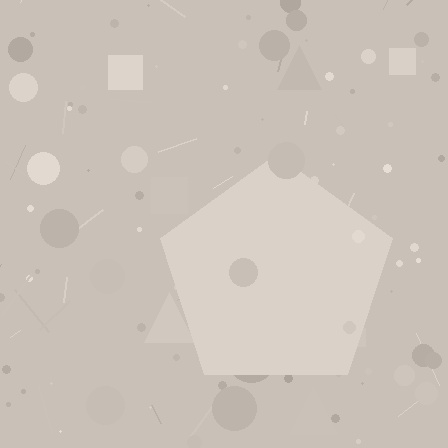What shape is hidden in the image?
A pentagon is hidden in the image.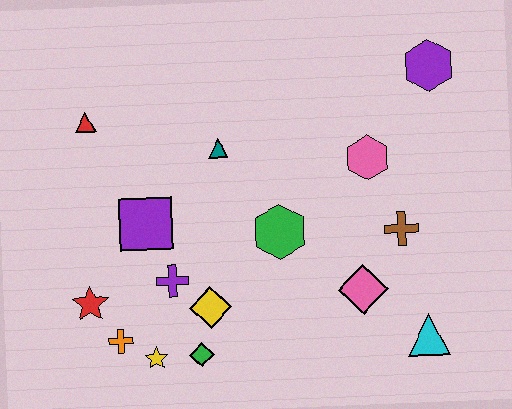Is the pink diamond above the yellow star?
Yes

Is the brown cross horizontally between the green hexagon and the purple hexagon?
Yes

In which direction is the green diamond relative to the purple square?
The green diamond is below the purple square.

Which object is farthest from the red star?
The purple hexagon is farthest from the red star.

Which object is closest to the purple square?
The purple cross is closest to the purple square.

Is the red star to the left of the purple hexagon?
Yes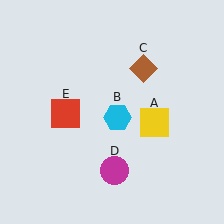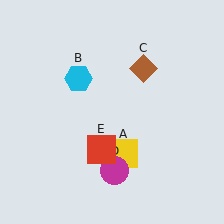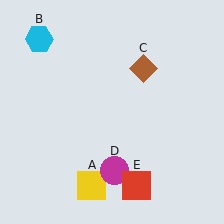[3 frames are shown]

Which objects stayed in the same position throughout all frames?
Brown diamond (object C) and magenta circle (object D) remained stationary.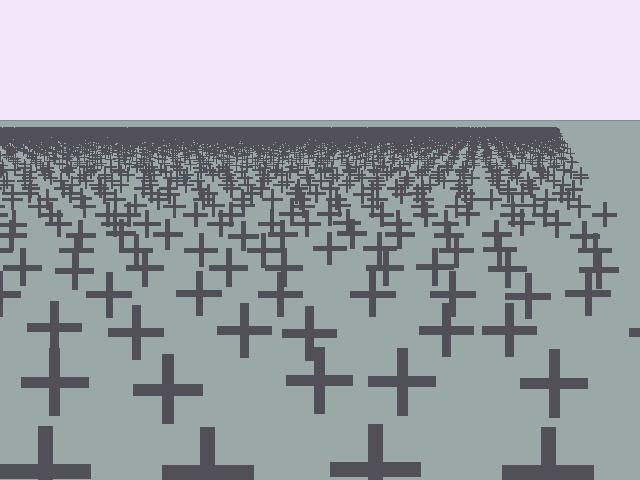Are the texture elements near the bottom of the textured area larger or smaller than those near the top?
Larger. Near the bottom, elements are closer to the viewer and appear at a bigger on-screen size.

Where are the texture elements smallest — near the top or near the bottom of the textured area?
Near the top.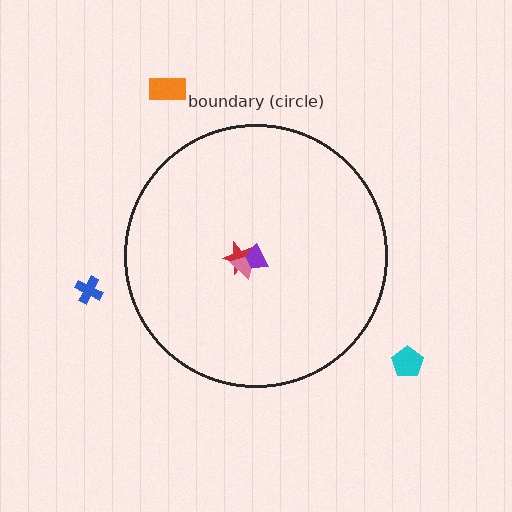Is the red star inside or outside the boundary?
Inside.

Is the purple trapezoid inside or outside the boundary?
Inside.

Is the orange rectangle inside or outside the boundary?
Outside.